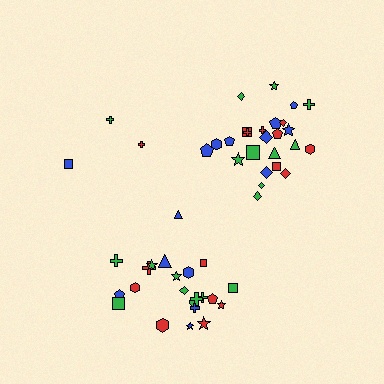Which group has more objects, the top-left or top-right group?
The top-right group.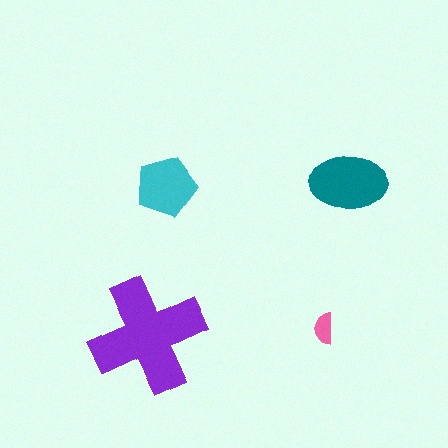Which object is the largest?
The purple cross.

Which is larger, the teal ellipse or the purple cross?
The purple cross.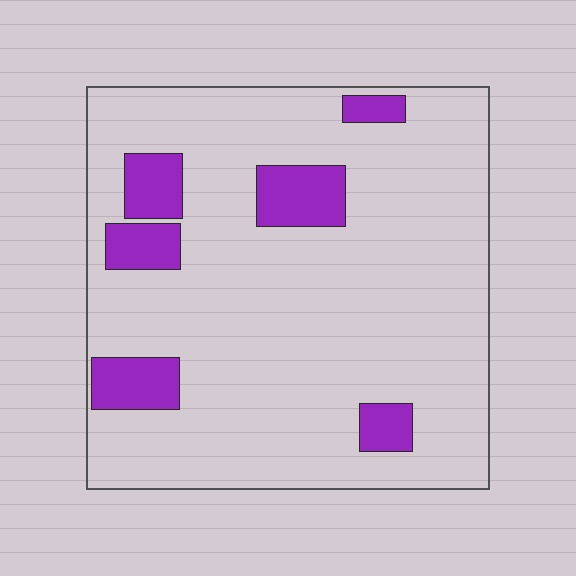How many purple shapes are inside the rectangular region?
6.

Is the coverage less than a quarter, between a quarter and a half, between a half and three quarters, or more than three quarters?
Less than a quarter.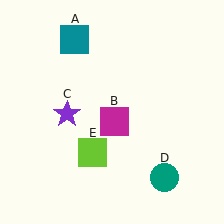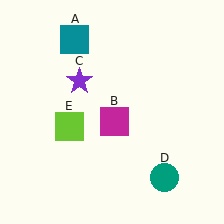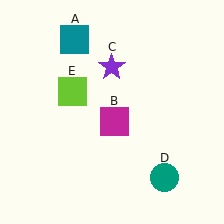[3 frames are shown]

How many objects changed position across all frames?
2 objects changed position: purple star (object C), lime square (object E).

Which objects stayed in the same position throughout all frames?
Teal square (object A) and magenta square (object B) and teal circle (object D) remained stationary.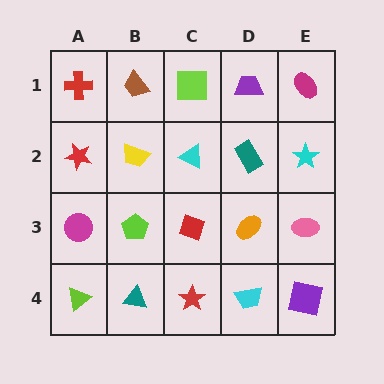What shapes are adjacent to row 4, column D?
An orange ellipse (row 3, column D), a red star (row 4, column C), a purple square (row 4, column E).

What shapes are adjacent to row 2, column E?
A magenta ellipse (row 1, column E), a pink ellipse (row 3, column E), a teal rectangle (row 2, column D).